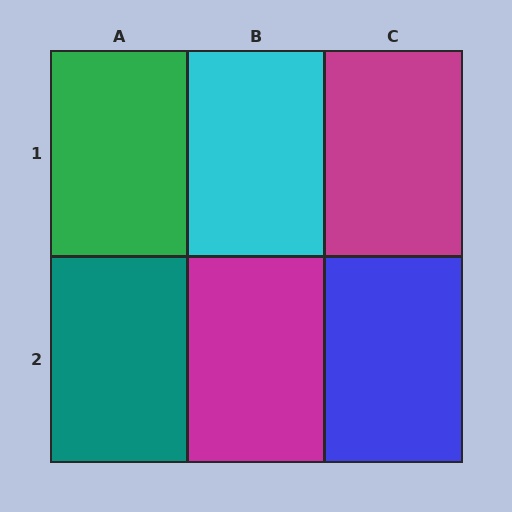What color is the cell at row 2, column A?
Teal.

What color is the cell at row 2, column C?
Blue.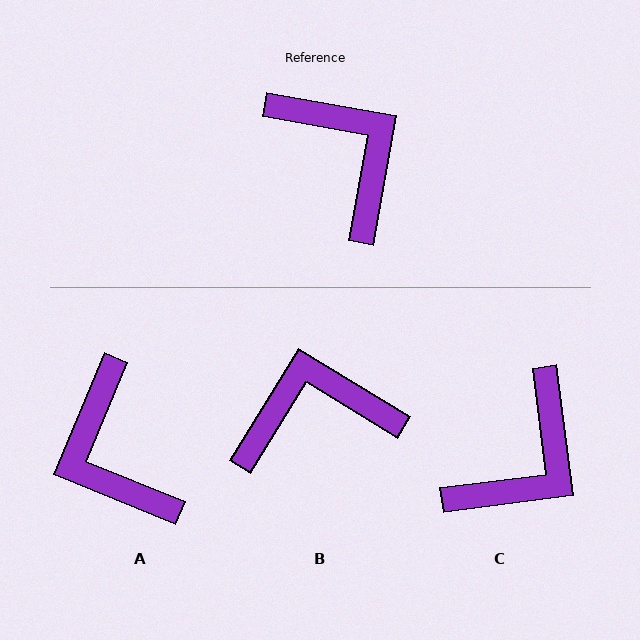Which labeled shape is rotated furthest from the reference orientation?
A, about 168 degrees away.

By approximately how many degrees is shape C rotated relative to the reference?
Approximately 73 degrees clockwise.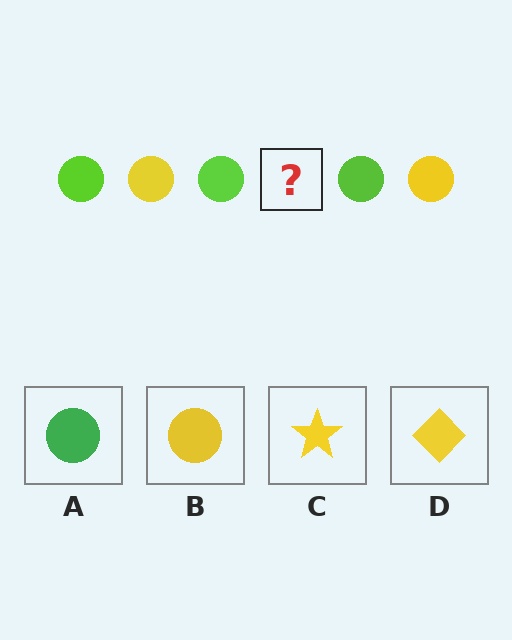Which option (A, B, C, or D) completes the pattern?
B.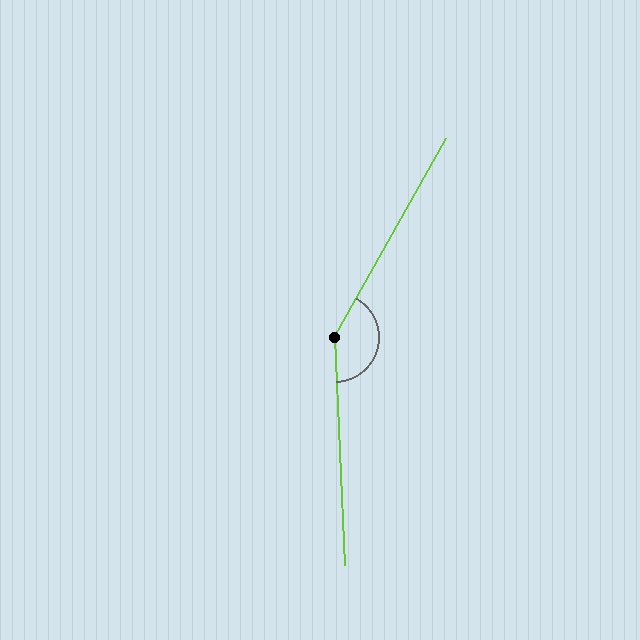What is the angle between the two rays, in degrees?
Approximately 148 degrees.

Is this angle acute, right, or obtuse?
It is obtuse.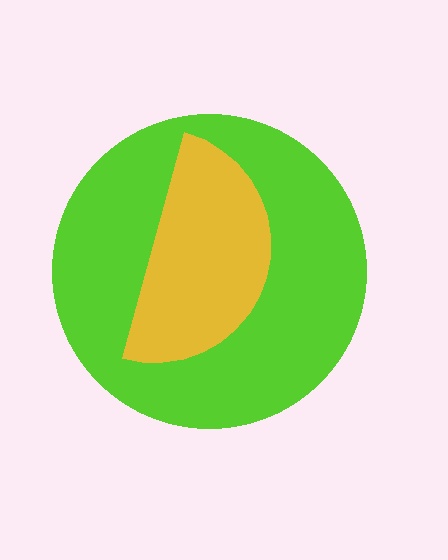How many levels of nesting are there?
2.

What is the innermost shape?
The yellow semicircle.